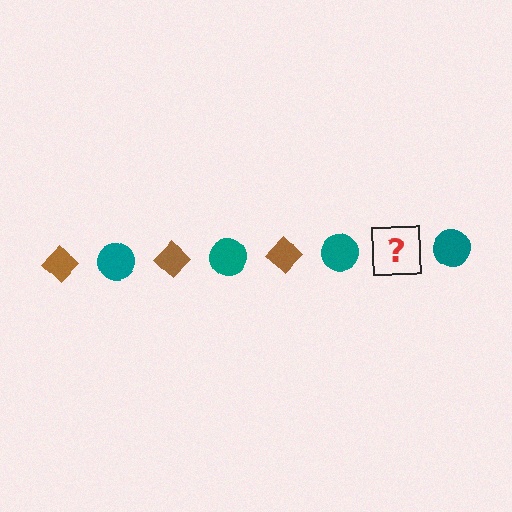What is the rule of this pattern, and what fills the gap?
The rule is that the pattern alternates between brown diamond and teal circle. The gap should be filled with a brown diamond.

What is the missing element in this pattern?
The missing element is a brown diamond.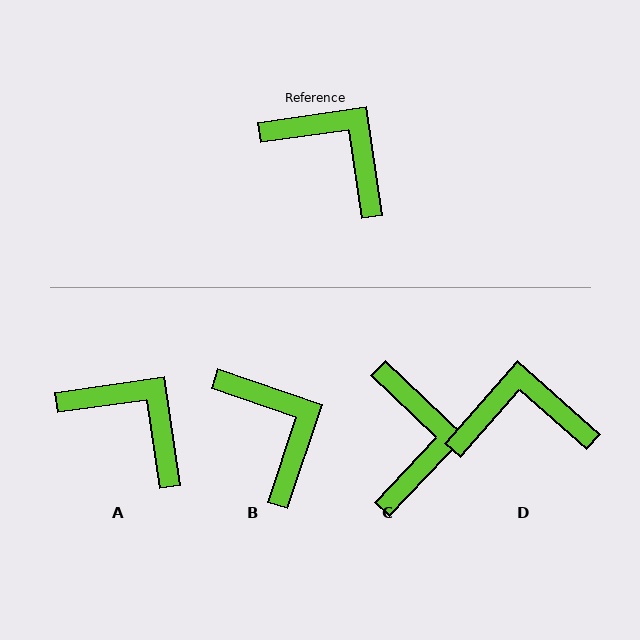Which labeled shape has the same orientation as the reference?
A.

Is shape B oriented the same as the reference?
No, it is off by about 27 degrees.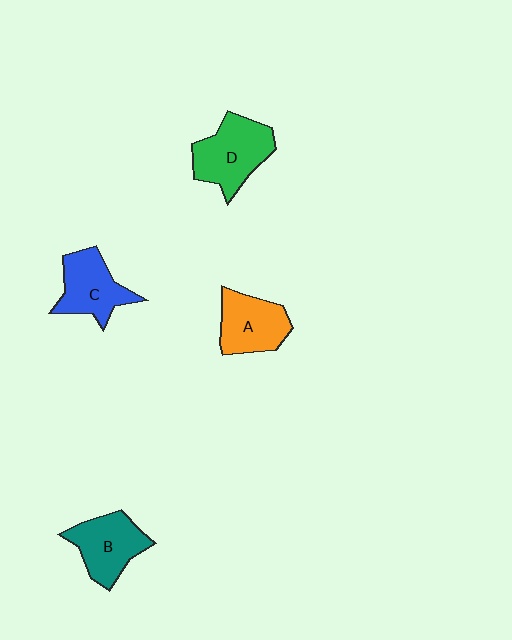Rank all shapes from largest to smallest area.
From largest to smallest: D (green), B (teal), C (blue), A (orange).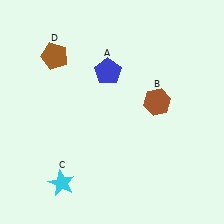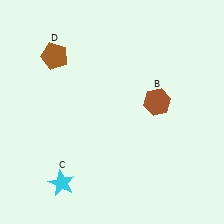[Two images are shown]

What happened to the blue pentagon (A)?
The blue pentagon (A) was removed in Image 2. It was in the top-left area of Image 1.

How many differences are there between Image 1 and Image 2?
There is 1 difference between the two images.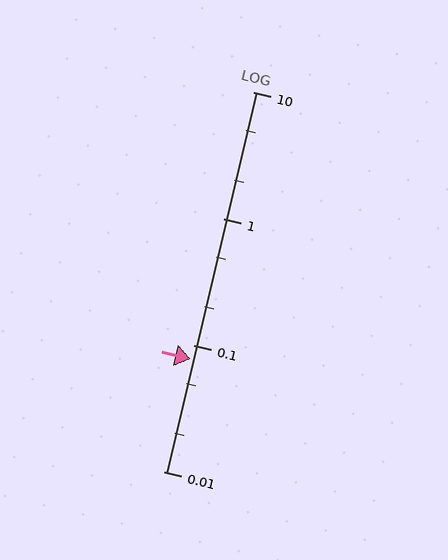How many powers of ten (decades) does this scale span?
The scale spans 3 decades, from 0.01 to 10.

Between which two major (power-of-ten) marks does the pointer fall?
The pointer is between 0.01 and 0.1.